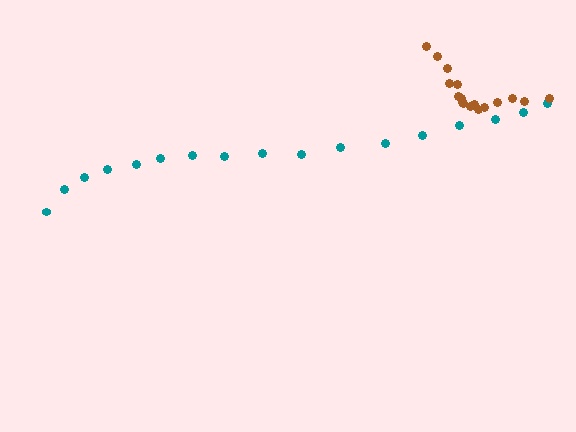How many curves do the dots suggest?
There are 2 distinct paths.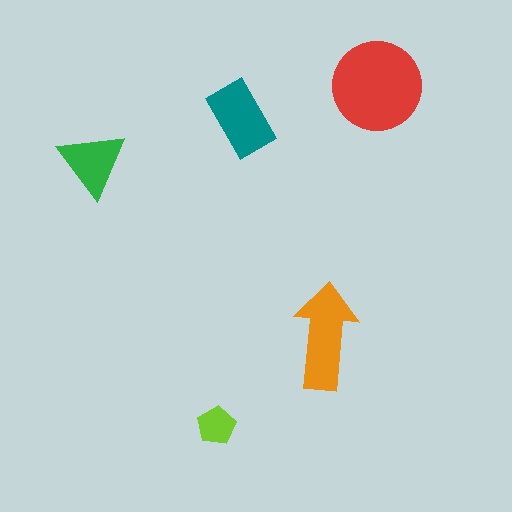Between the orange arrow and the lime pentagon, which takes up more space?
The orange arrow.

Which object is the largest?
The red circle.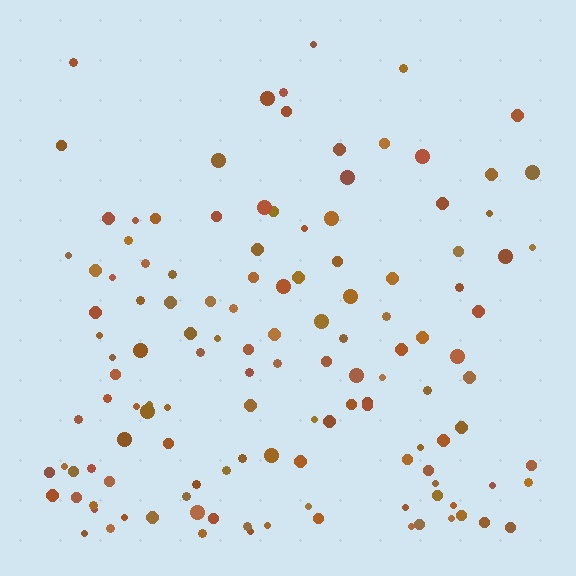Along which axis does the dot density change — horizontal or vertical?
Vertical.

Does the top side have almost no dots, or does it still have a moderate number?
Still a moderate number, just noticeably fewer than the bottom.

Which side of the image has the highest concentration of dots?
The bottom.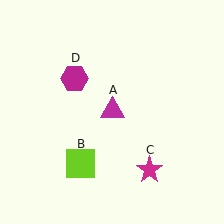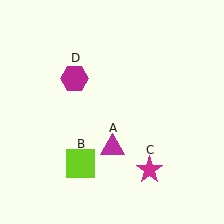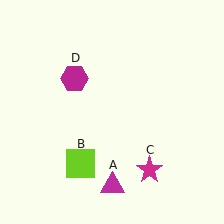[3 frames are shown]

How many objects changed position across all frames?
1 object changed position: magenta triangle (object A).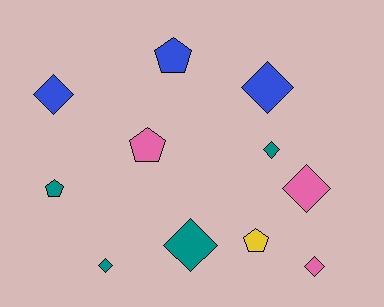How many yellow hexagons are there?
There are no yellow hexagons.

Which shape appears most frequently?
Diamond, with 7 objects.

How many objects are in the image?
There are 11 objects.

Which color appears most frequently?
Teal, with 4 objects.